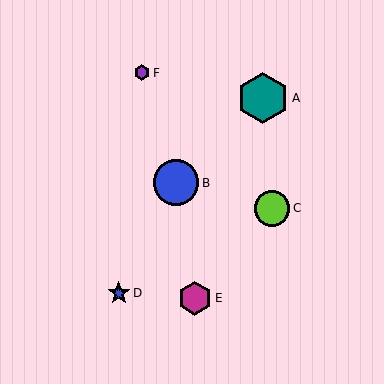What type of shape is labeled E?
Shape E is a magenta hexagon.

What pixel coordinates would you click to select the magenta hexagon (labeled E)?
Click at (195, 298) to select the magenta hexagon E.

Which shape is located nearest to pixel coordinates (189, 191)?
The blue circle (labeled B) at (176, 183) is nearest to that location.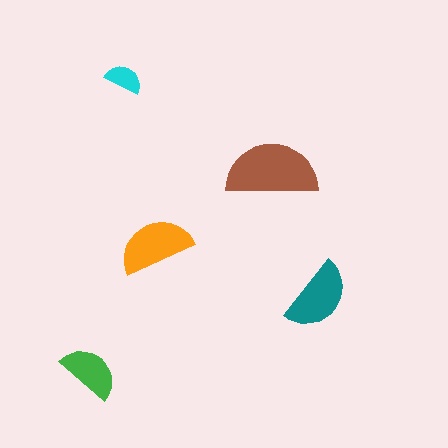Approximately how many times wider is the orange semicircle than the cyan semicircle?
About 2 times wider.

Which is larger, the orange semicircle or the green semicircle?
The orange one.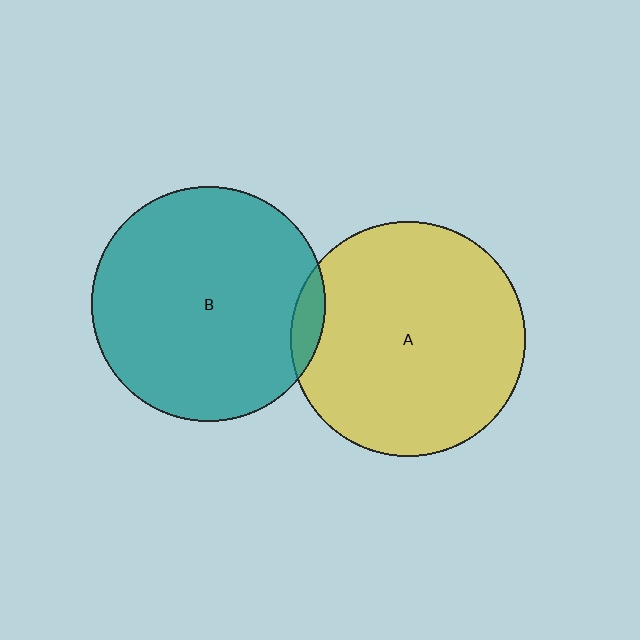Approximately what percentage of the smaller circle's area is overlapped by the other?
Approximately 5%.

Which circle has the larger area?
Circle A (yellow).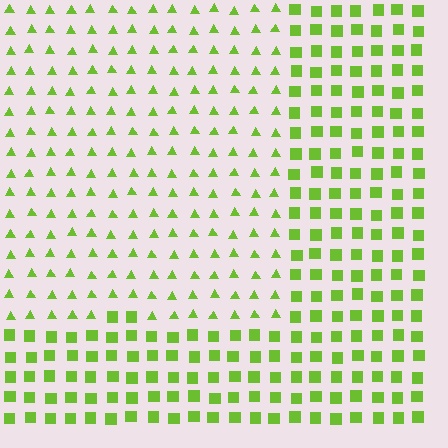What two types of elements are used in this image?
The image uses triangles inside the rectangle region and squares outside it.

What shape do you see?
I see a rectangle.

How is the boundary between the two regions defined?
The boundary is defined by a change in element shape: triangles inside vs. squares outside. All elements share the same color and spacing.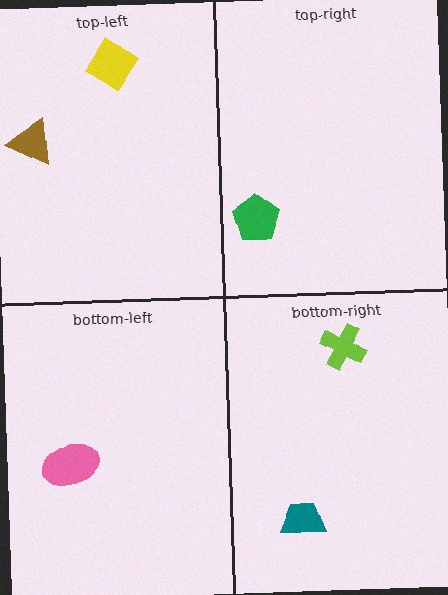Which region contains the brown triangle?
The top-left region.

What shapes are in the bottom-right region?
The teal trapezoid, the lime cross.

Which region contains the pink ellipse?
The bottom-left region.